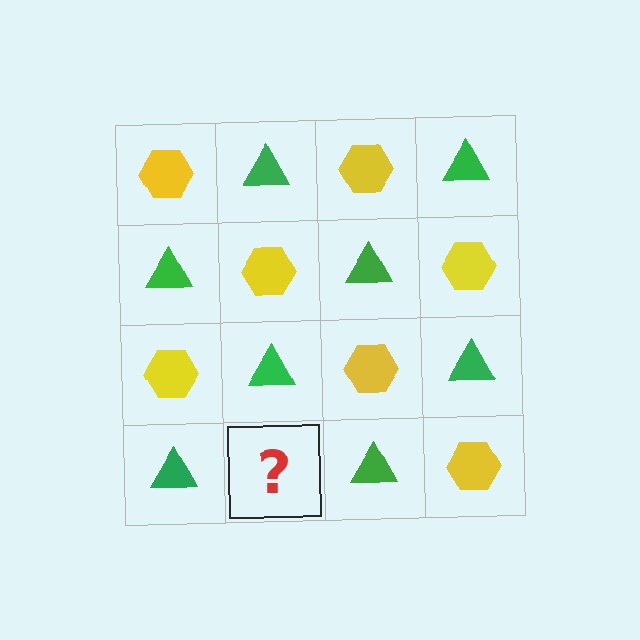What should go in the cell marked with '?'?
The missing cell should contain a yellow hexagon.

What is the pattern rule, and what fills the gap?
The rule is that it alternates yellow hexagon and green triangle in a checkerboard pattern. The gap should be filled with a yellow hexagon.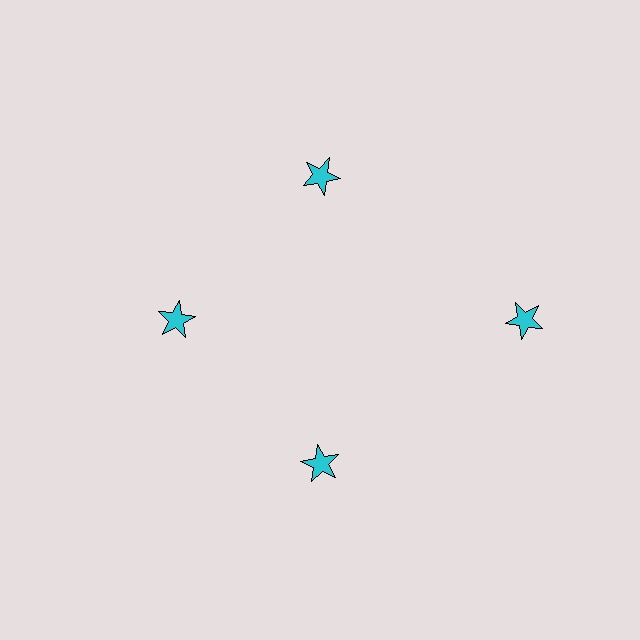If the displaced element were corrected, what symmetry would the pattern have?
It would have 4-fold rotational symmetry — the pattern would map onto itself every 90 degrees.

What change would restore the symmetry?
The symmetry would be restored by moving it inward, back onto the ring so that all 4 stars sit at equal angles and equal distance from the center.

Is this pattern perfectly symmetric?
No. The 4 cyan stars are arranged in a ring, but one element near the 3 o'clock position is pushed outward from the center, breaking the 4-fold rotational symmetry.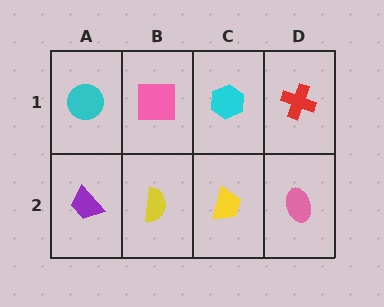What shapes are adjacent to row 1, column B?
A yellow semicircle (row 2, column B), a cyan circle (row 1, column A), a cyan hexagon (row 1, column C).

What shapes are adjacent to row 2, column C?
A cyan hexagon (row 1, column C), a yellow semicircle (row 2, column B), a pink ellipse (row 2, column D).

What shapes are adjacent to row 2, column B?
A pink square (row 1, column B), a purple trapezoid (row 2, column A), a yellow trapezoid (row 2, column C).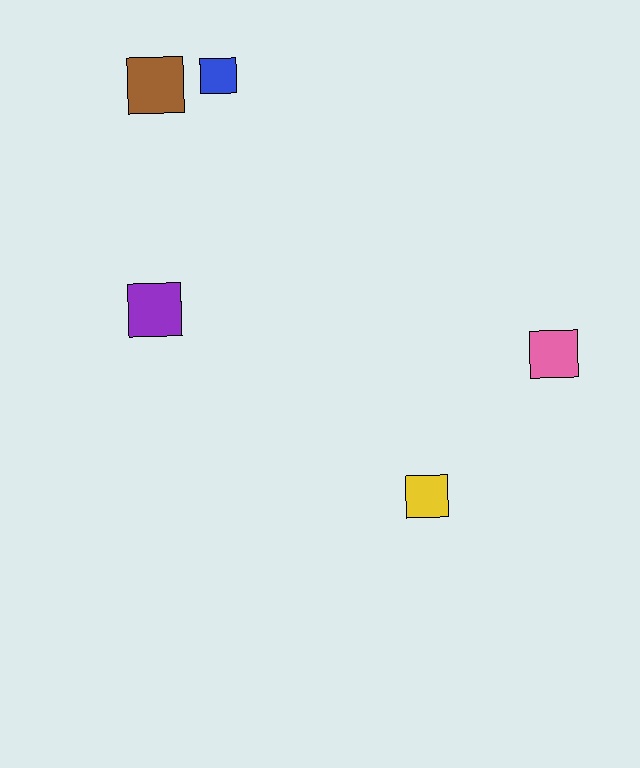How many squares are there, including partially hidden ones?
There are 5 squares.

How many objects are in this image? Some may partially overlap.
There are 5 objects.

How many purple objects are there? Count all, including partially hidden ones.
There is 1 purple object.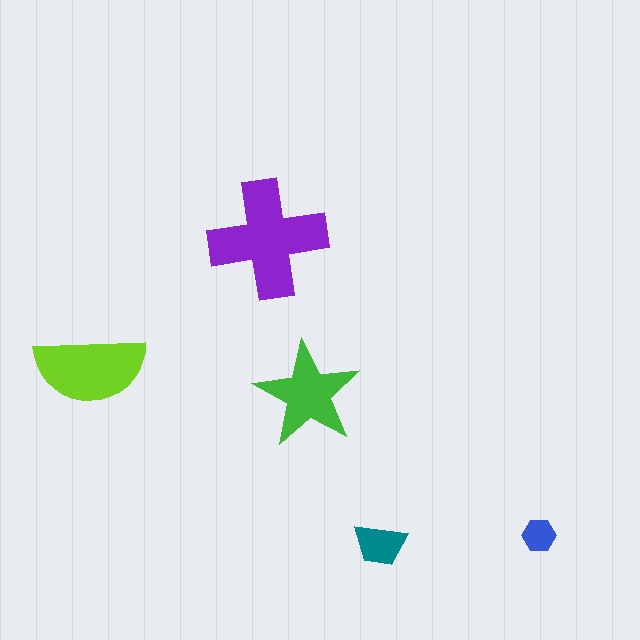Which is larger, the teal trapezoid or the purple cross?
The purple cross.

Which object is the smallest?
The blue hexagon.